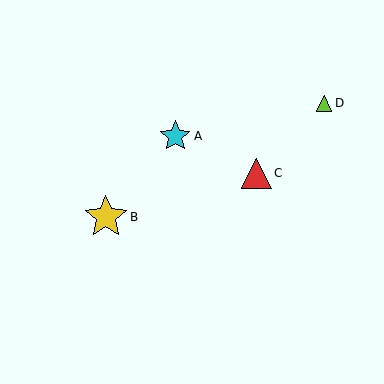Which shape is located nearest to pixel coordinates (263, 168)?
The red triangle (labeled C) at (256, 173) is nearest to that location.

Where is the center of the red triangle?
The center of the red triangle is at (256, 173).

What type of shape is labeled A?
Shape A is a cyan star.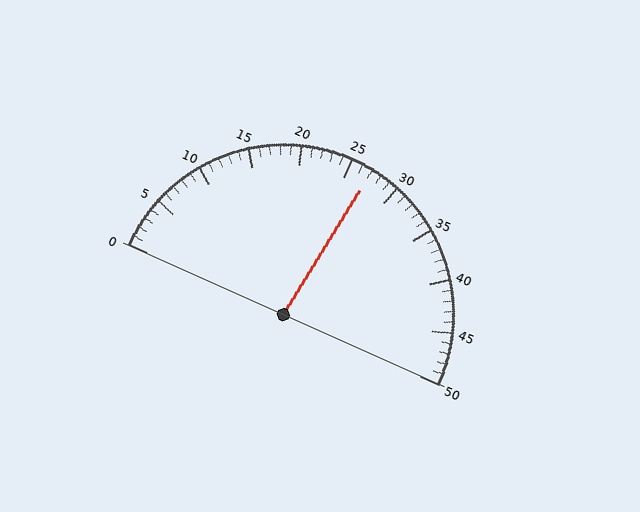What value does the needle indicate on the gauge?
The needle indicates approximately 27.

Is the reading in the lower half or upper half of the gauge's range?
The reading is in the upper half of the range (0 to 50).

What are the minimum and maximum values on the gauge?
The gauge ranges from 0 to 50.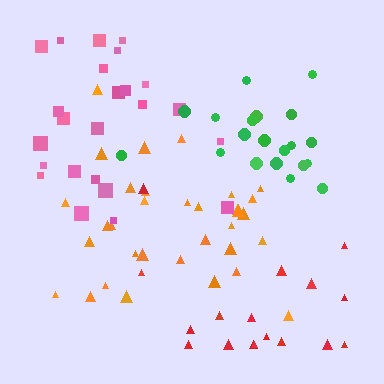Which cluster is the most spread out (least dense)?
Red.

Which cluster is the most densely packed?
Orange.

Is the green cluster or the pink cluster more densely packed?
Green.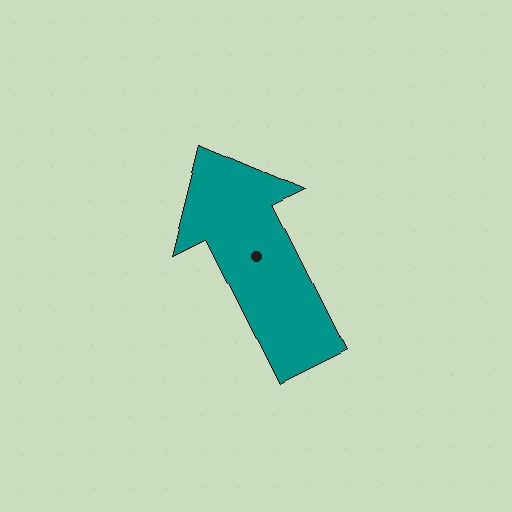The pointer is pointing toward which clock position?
Roughly 11 o'clock.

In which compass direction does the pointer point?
Northwest.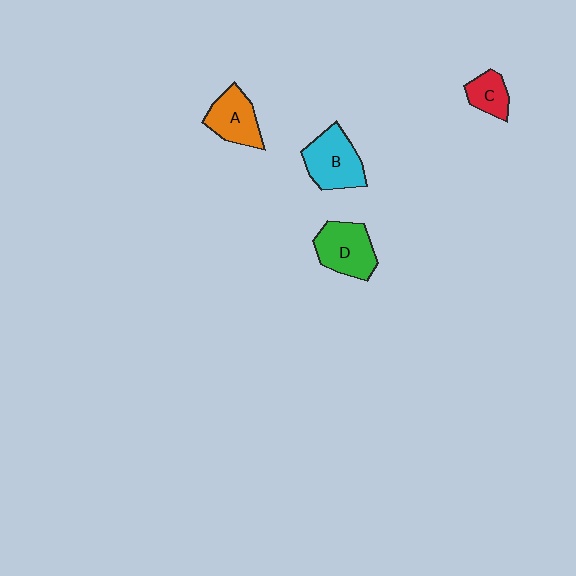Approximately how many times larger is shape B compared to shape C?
Approximately 1.9 times.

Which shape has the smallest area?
Shape C (red).